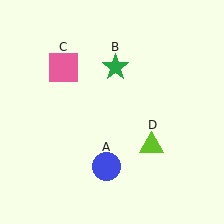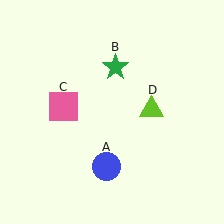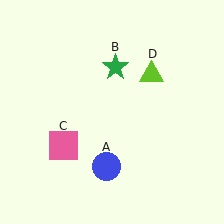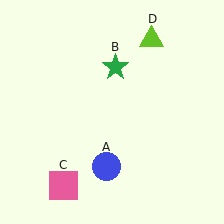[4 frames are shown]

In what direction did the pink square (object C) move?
The pink square (object C) moved down.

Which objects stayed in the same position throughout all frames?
Blue circle (object A) and green star (object B) remained stationary.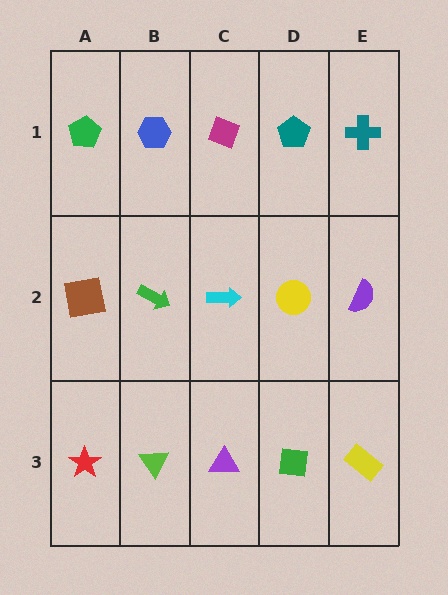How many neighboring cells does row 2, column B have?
4.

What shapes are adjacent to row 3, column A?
A brown square (row 2, column A), a lime triangle (row 3, column B).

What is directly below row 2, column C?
A purple triangle.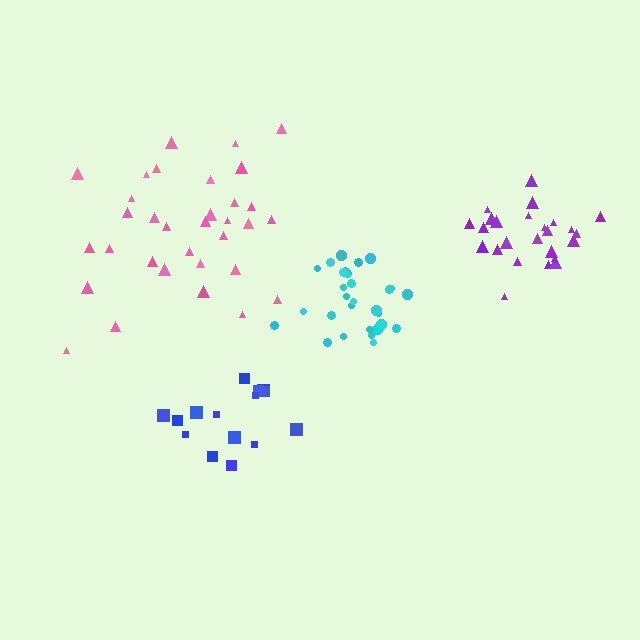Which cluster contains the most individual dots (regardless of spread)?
Pink (33).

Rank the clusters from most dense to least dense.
cyan, purple, blue, pink.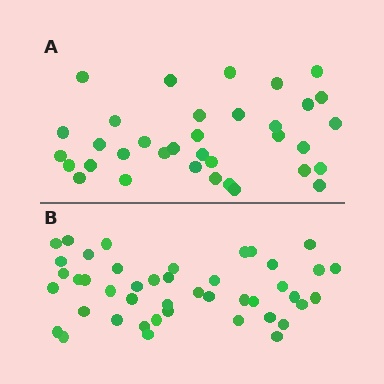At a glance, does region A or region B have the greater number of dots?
Region B (the bottom region) has more dots.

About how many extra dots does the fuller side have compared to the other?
Region B has roughly 8 or so more dots than region A.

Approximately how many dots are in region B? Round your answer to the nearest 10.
About 40 dots. (The exact count is 44, which rounds to 40.)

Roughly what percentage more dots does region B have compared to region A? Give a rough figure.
About 25% more.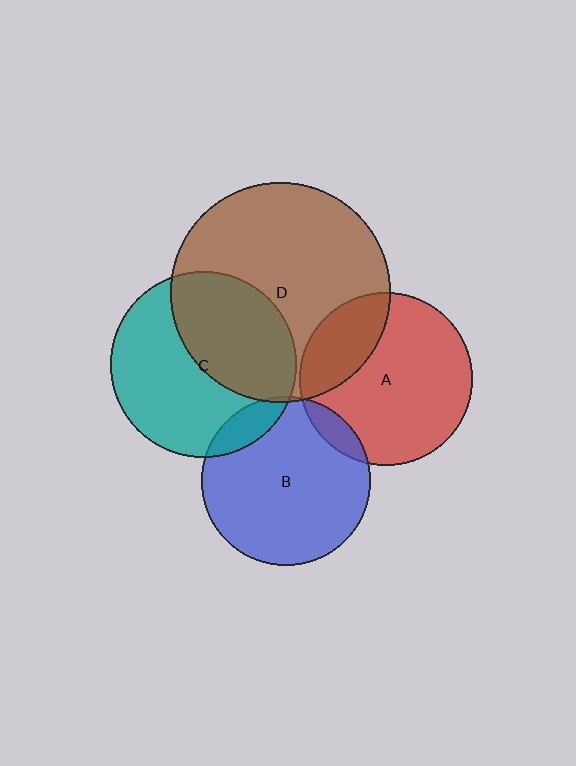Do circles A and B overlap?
Yes.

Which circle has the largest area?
Circle D (brown).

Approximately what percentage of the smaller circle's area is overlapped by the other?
Approximately 10%.